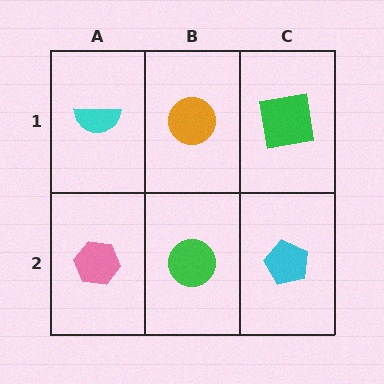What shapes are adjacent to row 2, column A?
A cyan semicircle (row 1, column A), a green circle (row 2, column B).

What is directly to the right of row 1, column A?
An orange circle.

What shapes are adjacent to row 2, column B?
An orange circle (row 1, column B), a pink hexagon (row 2, column A), a cyan pentagon (row 2, column C).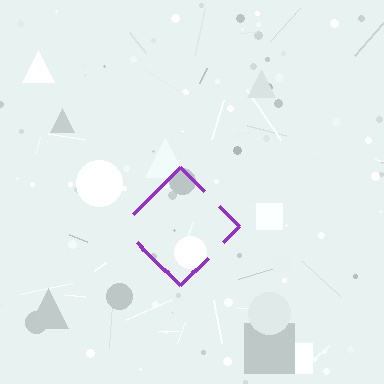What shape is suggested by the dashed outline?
The dashed outline suggests a diamond.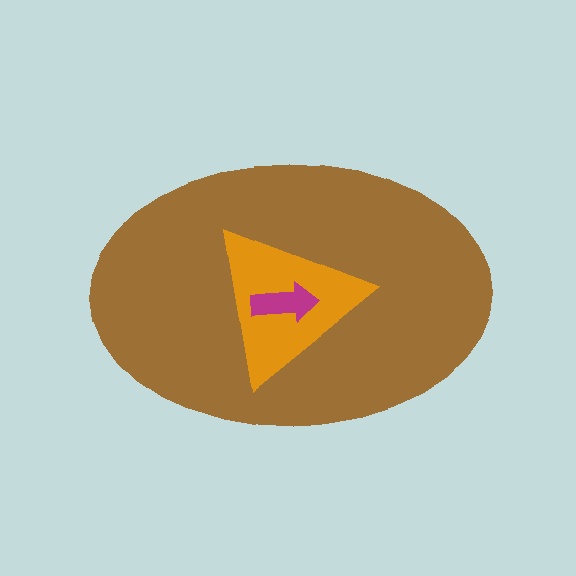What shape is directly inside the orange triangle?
The magenta arrow.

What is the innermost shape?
The magenta arrow.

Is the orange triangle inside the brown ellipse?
Yes.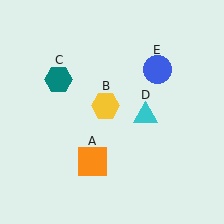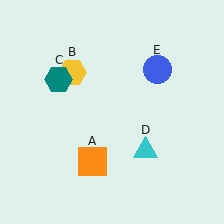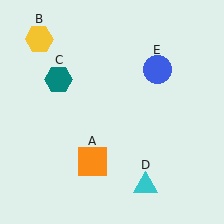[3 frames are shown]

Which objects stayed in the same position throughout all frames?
Orange square (object A) and teal hexagon (object C) and blue circle (object E) remained stationary.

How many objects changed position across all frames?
2 objects changed position: yellow hexagon (object B), cyan triangle (object D).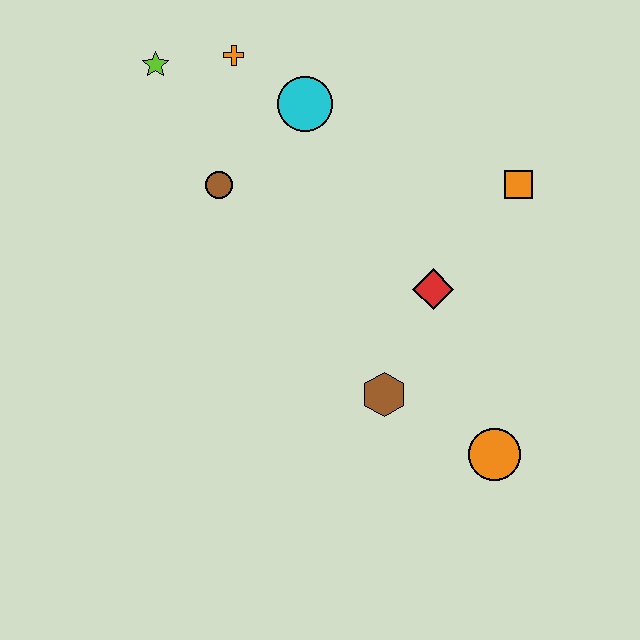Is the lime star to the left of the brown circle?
Yes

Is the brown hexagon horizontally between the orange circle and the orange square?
No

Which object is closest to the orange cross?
The lime star is closest to the orange cross.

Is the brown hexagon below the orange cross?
Yes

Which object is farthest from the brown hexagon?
The lime star is farthest from the brown hexagon.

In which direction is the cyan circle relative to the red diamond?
The cyan circle is above the red diamond.